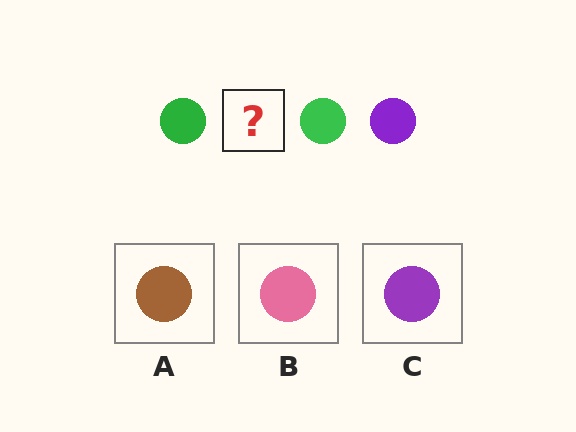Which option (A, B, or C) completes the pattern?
C.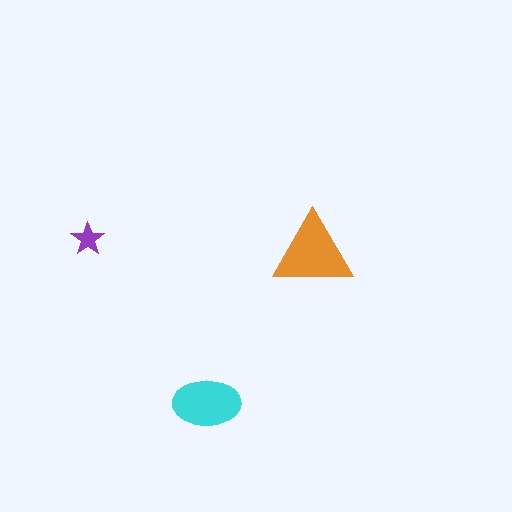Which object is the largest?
The orange triangle.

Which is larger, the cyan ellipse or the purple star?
The cyan ellipse.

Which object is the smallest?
The purple star.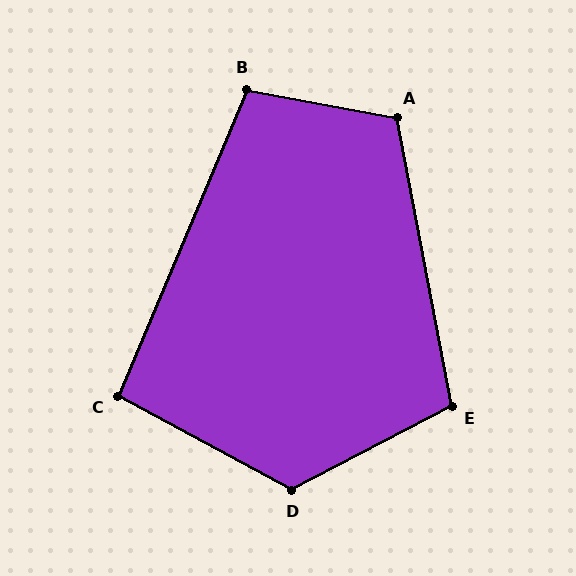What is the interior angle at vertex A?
Approximately 111 degrees (obtuse).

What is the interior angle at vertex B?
Approximately 102 degrees (obtuse).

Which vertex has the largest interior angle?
D, at approximately 124 degrees.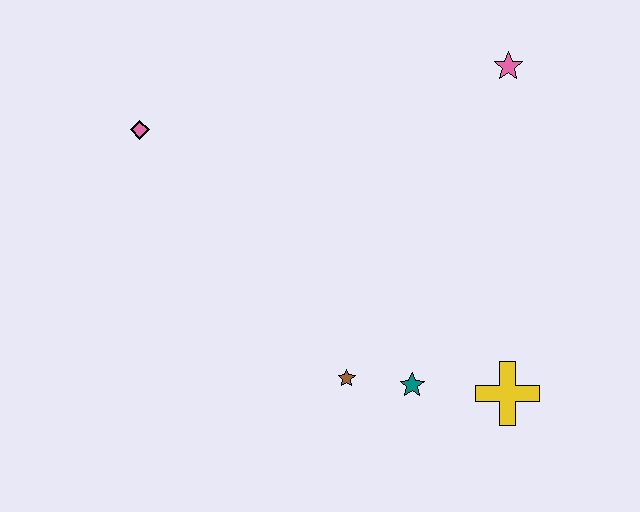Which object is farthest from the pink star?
The pink diamond is farthest from the pink star.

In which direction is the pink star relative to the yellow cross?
The pink star is above the yellow cross.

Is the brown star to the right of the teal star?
No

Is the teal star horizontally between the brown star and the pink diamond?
No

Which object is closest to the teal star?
The brown star is closest to the teal star.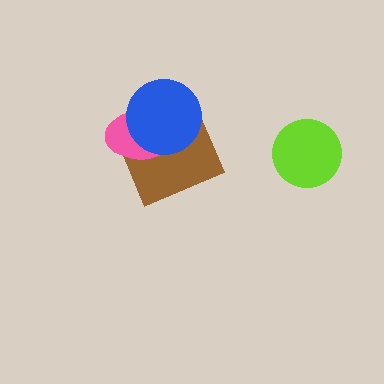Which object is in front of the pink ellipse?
The blue circle is in front of the pink ellipse.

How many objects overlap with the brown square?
2 objects overlap with the brown square.